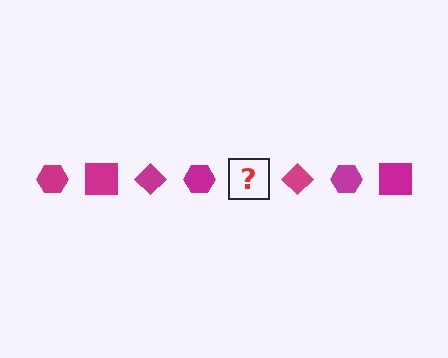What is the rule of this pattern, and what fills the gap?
The rule is that the pattern cycles through hexagon, square, diamond shapes in magenta. The gap should be filled with a magenta square.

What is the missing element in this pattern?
The missing element is a magenta square.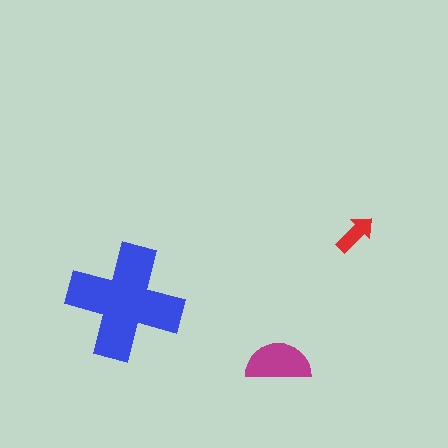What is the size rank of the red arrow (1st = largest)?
3rd.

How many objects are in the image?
There are 3 objects in the image.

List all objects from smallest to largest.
The red arrow, the magenta semicircle, the blue cross.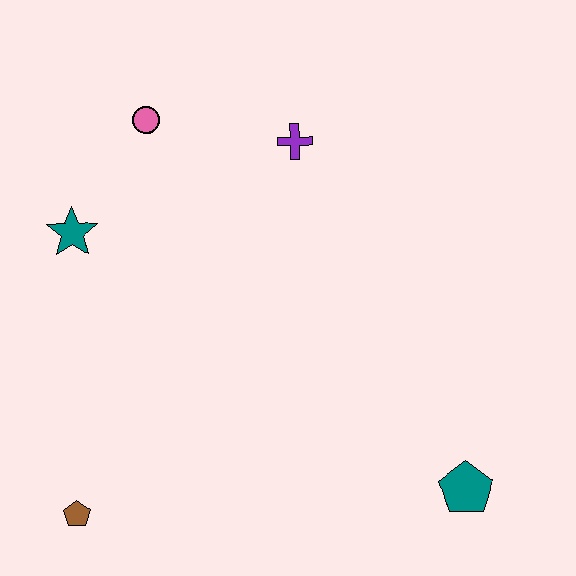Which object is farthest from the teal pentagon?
The pink circle is farthest from the teal pentagon.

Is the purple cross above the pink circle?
No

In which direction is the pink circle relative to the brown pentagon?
The pink circle is above the brown pentagon.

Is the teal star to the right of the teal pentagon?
No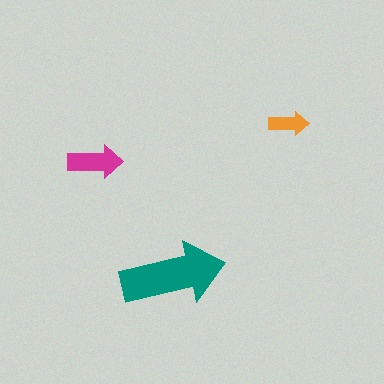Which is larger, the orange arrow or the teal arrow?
The teal one.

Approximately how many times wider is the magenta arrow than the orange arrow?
About 1.5 times wider.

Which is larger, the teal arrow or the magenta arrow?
The teal one.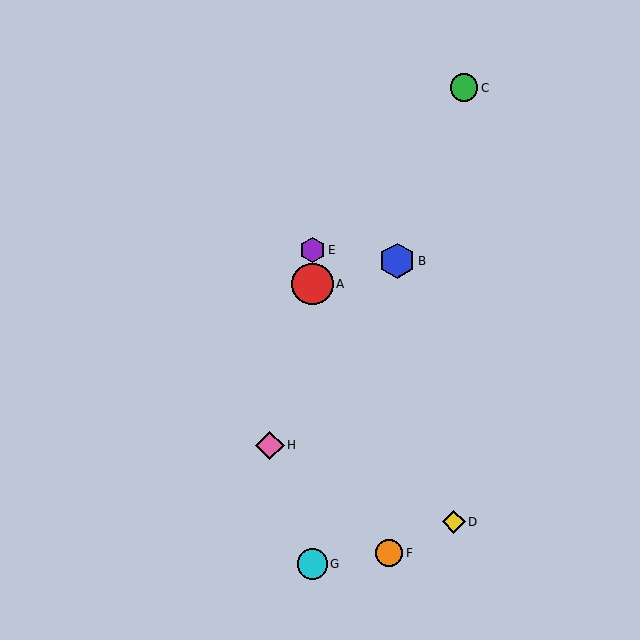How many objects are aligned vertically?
3 objects (A, E, G) are aligned vertically.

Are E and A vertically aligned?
Yes, both are at x≈312.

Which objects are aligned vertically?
Objects A, E, G are aligned vertically.